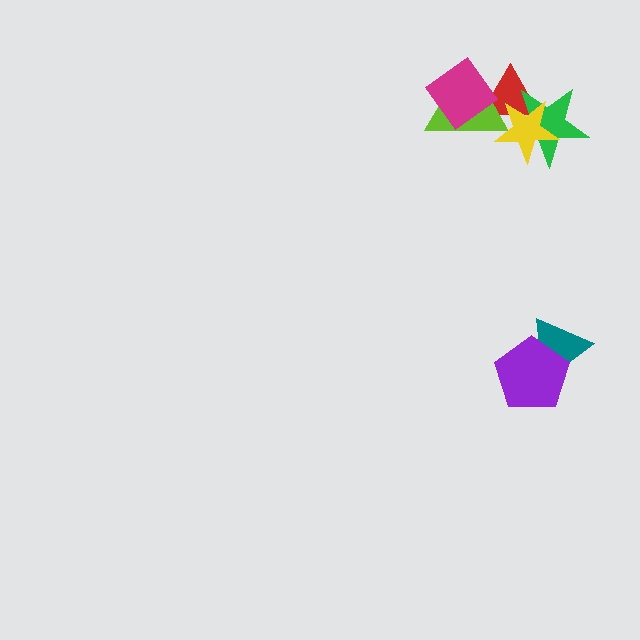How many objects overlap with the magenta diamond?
2 objects overlap with the magenta diamond.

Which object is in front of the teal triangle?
The purple pentagon is in front of the teal triangle.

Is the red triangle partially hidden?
Yes, it is partially covered by another shape.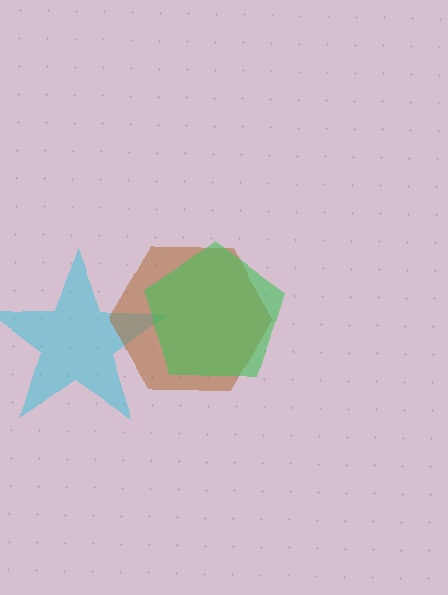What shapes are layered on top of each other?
The layered shapes are: a cyan star, a brown hexagon, a green pentagon.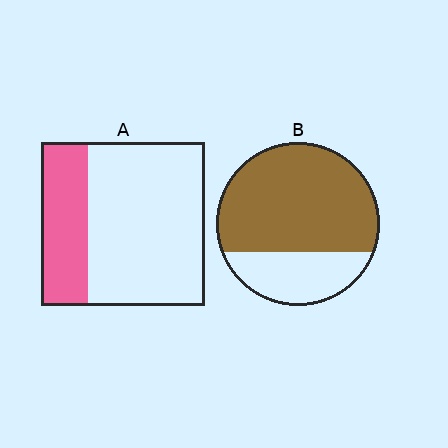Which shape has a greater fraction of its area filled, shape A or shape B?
Shape B.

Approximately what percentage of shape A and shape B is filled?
A is approximately 30% and B is approximately 70%.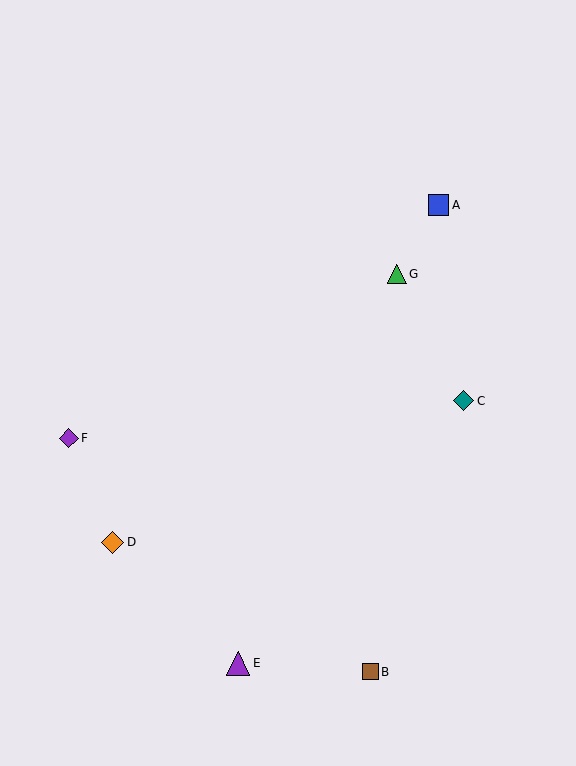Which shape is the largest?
The purple triangle (labeled E) is the largest.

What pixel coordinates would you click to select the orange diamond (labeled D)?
Click at (112, 542) to select the orange diamond D.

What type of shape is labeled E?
Shape E is a purple triangle.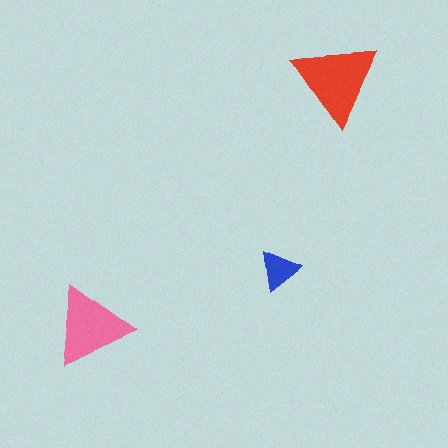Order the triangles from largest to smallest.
the red one, the pink one, the blue one.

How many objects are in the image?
There are 3 objects in the image.